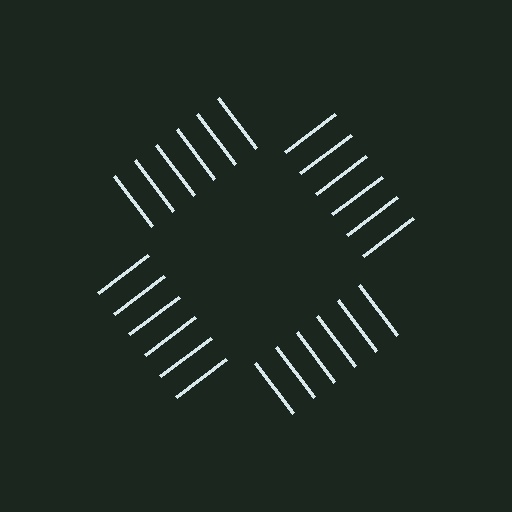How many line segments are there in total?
24 — 6 along each of the 4 edges.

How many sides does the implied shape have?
4 sides — the line-ends trace a square.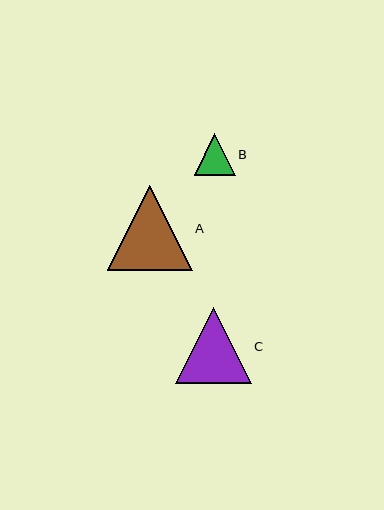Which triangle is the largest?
Triangle A is the largest with a size of approximately 85 pixels.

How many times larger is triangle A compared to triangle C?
Triangle A is approximately 1.1 times the size of triangle C.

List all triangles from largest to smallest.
From largest to smallest: A, C, B.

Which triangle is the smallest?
Triangle B is the smallest with a size of approximately 41 pixels.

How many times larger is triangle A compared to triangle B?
Triangle A is approximately 2.1 times the size of triangle B.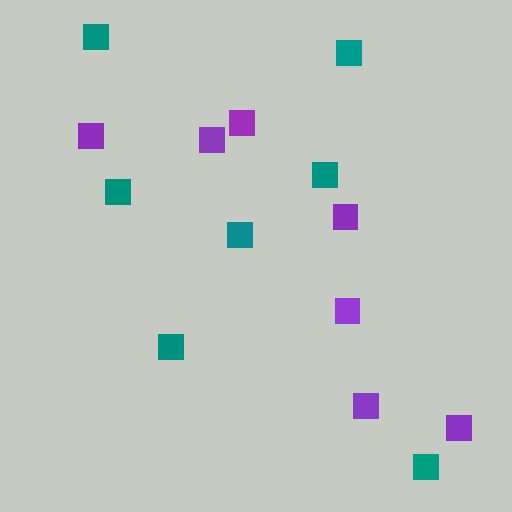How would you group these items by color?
There are 2 groups: one group of purple squares (7) and one group of teal squares (7).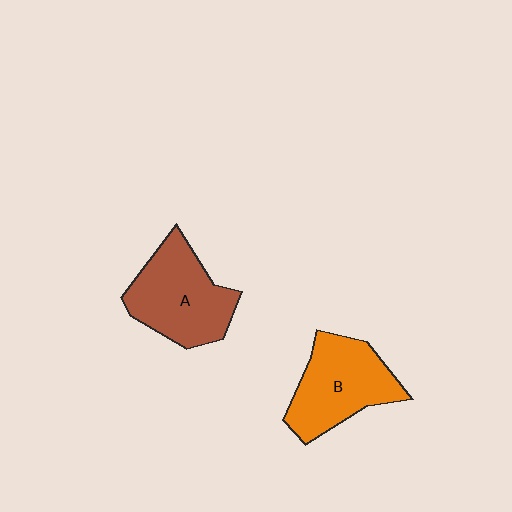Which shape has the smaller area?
Shape B (orange).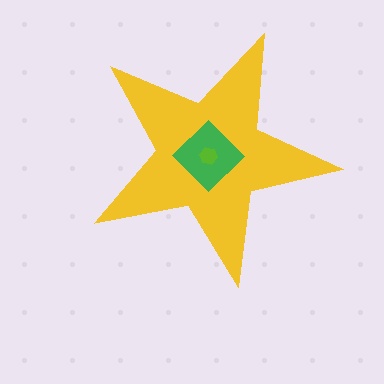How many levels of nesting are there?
3.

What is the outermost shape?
The yellow star.